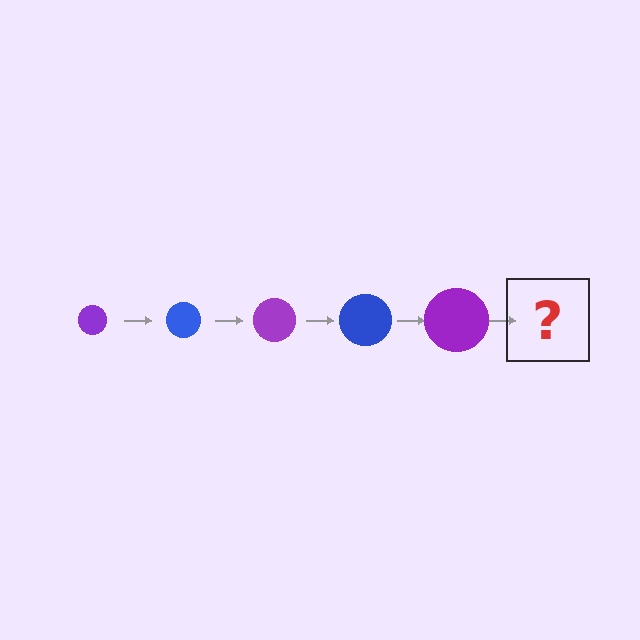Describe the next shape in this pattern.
It should be a blue circle, larger than the previous one.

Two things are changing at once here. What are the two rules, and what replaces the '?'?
The two rules are that the circle grows larger each step and the color cycles through purple and blue. The '?' should be a blue circle, larger than the previous one.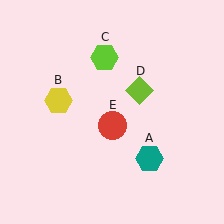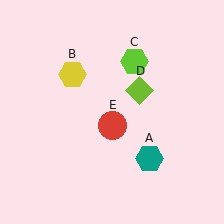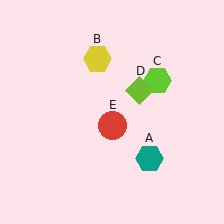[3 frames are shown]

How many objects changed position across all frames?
2 objects changed position: yellow hexagon (object B), lime hexagon (object C).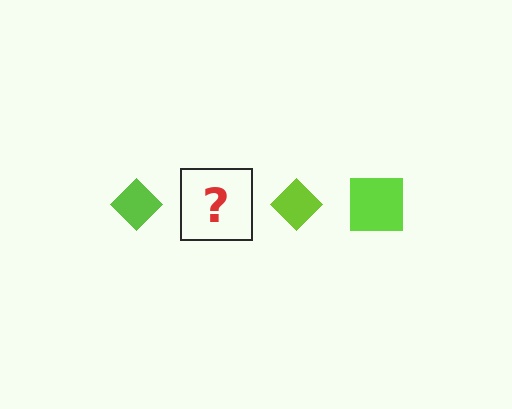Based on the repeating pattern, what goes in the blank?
The blank should be a lime square.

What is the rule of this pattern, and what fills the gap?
The rule is that the pattern cycles through diamond, square shapes in lime. The gap should be filled with a lime square.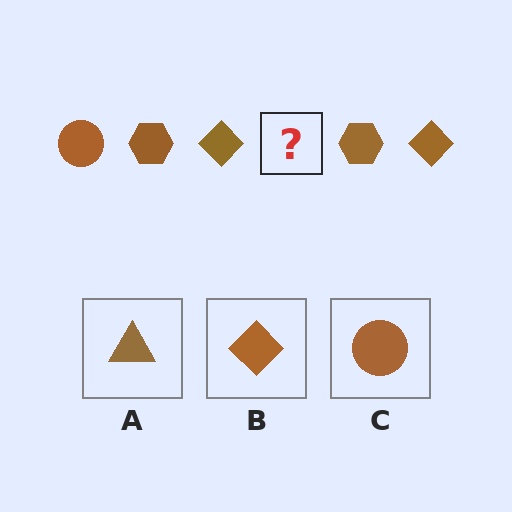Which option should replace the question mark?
Option C.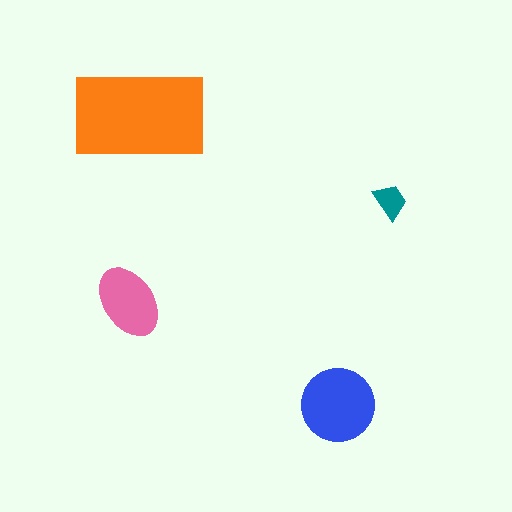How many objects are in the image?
There are 4 objects in the image.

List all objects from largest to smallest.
The orange rectangle, the blue circle, the pink ellipse, the teal trapezoid.